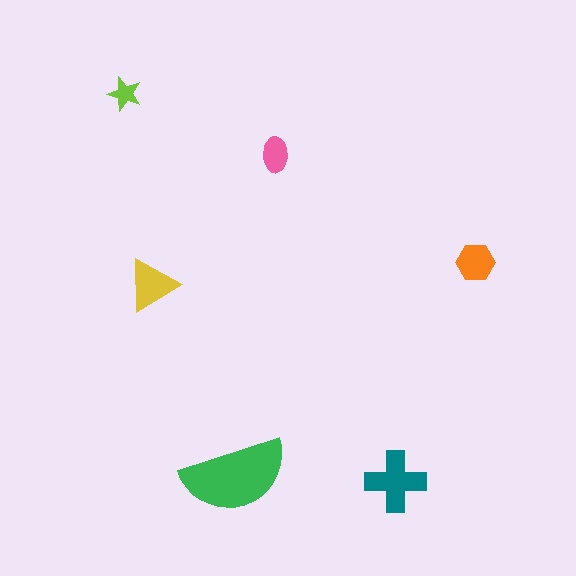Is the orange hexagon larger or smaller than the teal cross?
Smaller.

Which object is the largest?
The green semicircle.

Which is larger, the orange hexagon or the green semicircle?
The green semicircle.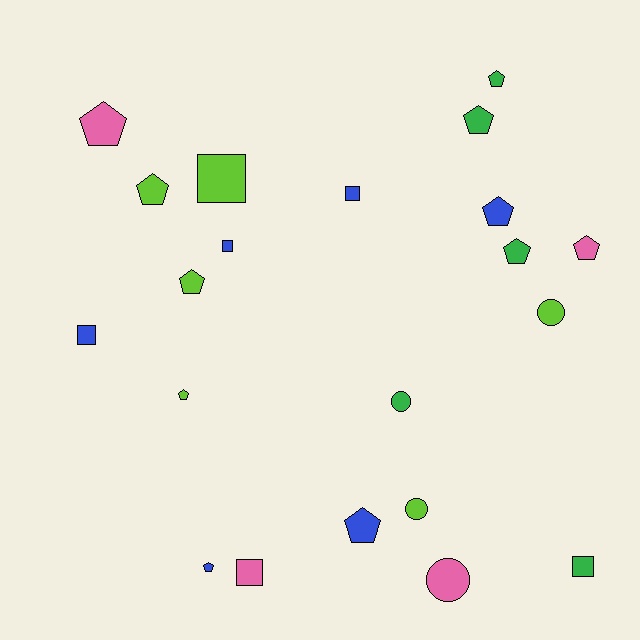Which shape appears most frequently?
Pentagon, with 11 objects.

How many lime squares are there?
There is 1 lime square.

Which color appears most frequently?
Lime, with 6 objects.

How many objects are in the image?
There are 21 objects.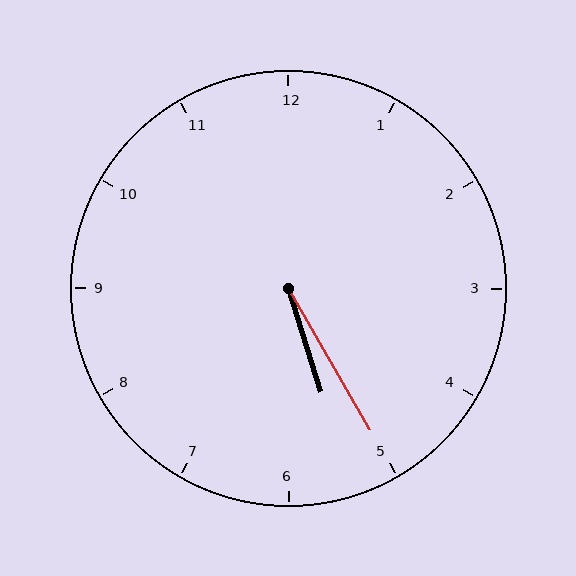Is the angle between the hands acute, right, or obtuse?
It is acute.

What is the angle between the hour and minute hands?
Approximately 12 degrees.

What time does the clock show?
5:25.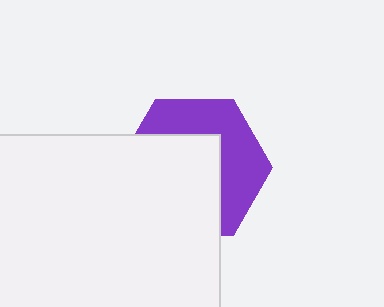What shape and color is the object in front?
The object in front is a white rectangle.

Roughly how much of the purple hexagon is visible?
A small part of it is visible (roughly 43%).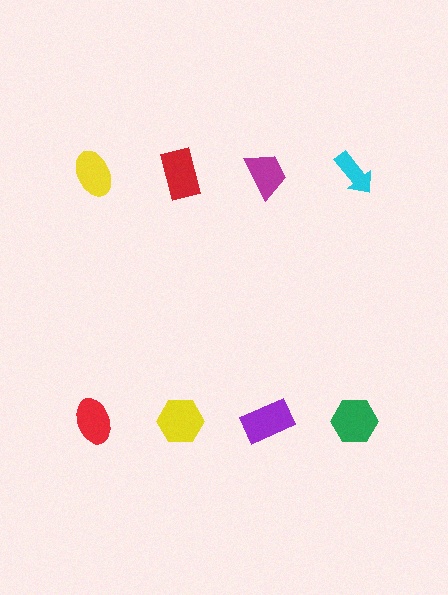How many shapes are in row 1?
4 shapes.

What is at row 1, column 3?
A magenta trapezoid.